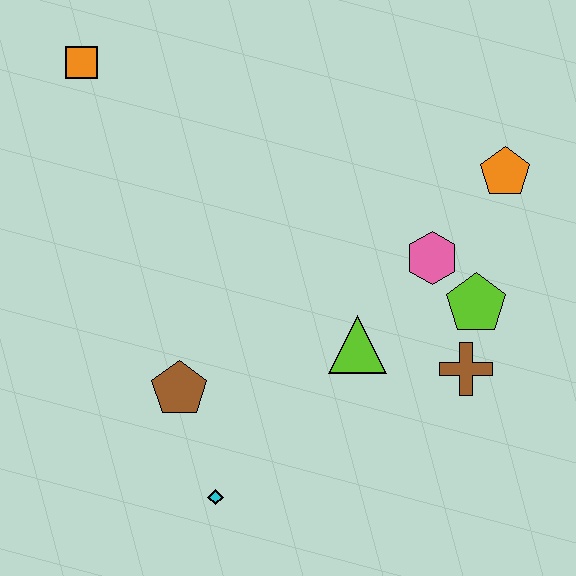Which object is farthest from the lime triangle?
The orange square is farthest from the lime triangle.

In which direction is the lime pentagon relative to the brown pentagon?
The lime pentagon is to the right of the brown pentagon.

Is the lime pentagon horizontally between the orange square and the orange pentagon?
Yes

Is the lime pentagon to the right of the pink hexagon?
Yes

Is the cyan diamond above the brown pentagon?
No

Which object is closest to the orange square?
The brown pentagon is closest to the orange square.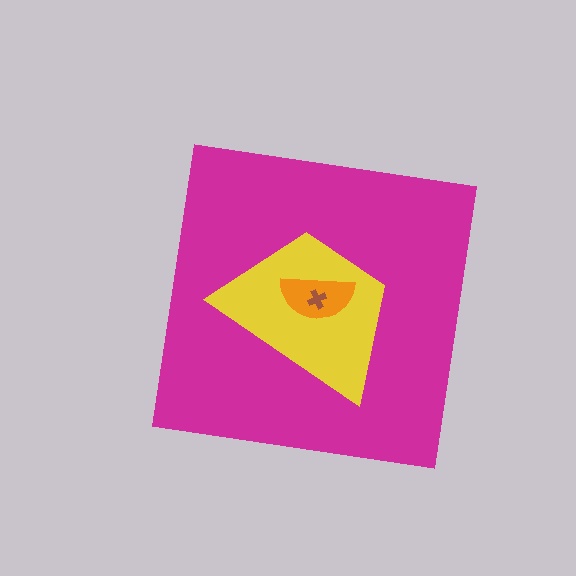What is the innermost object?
The brown cross.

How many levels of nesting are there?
4.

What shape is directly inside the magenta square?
The yellow trapezoid.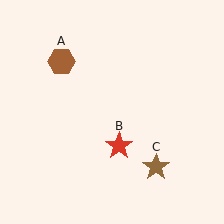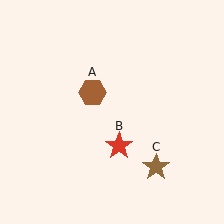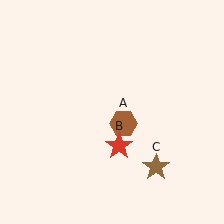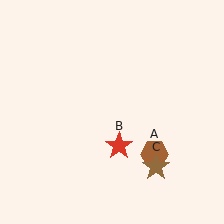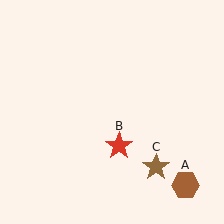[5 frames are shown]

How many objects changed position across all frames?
1 object changed position: brown hexagon (object A).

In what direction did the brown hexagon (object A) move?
The brown hexagon (object A) moved down and to the right.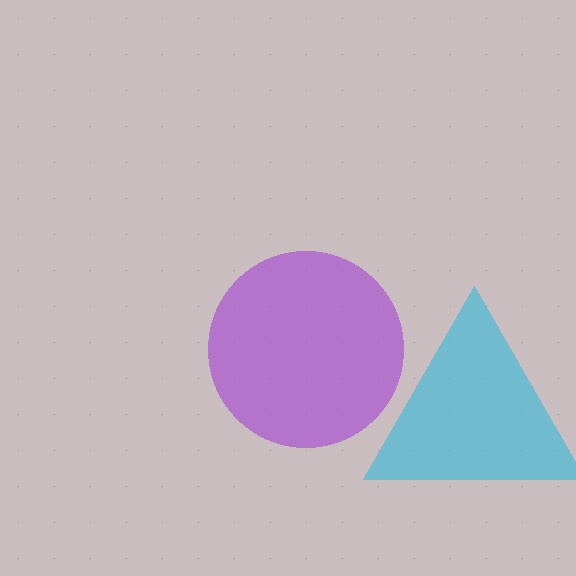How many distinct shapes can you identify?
There are 2 distinct shapes: a purple circle, a cyan triangle.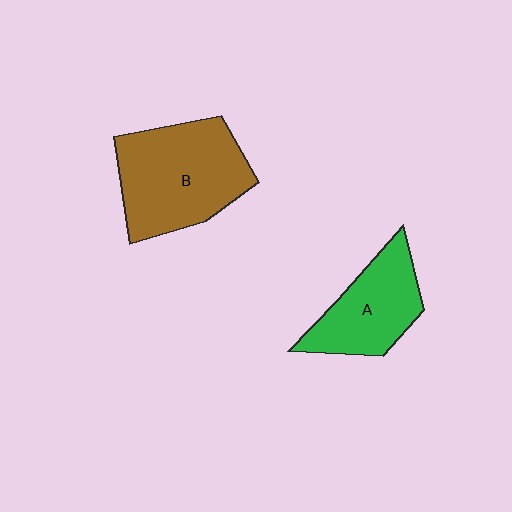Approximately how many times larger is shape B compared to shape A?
Approximately 1.5 times.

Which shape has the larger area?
Shape B (brown).